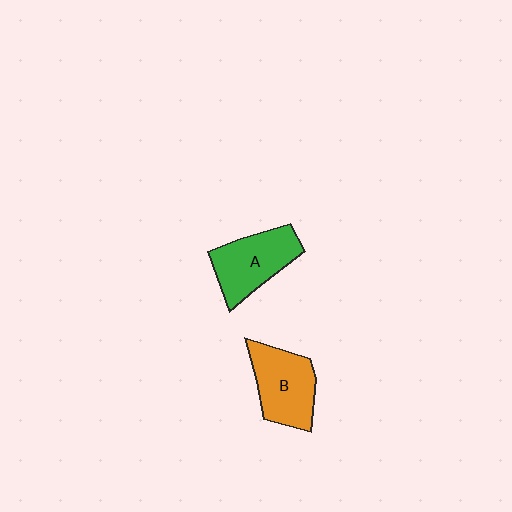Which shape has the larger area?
Shape A (green).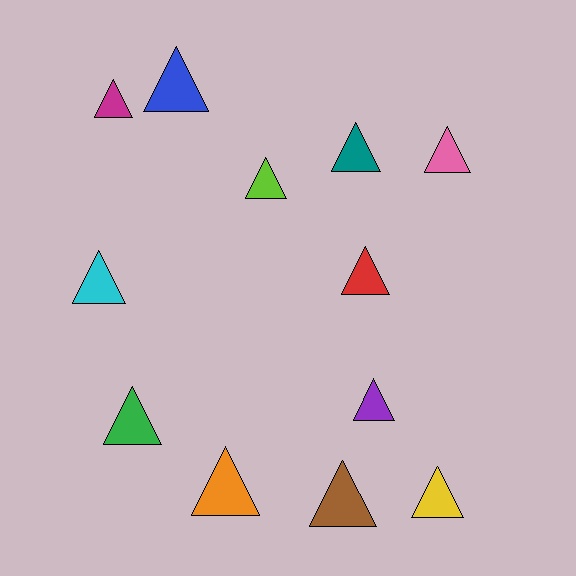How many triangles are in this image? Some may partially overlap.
There are 12 triangles.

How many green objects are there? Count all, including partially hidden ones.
There is 1 green object.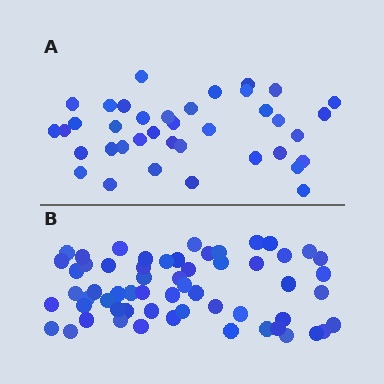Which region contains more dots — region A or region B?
Region B (the bottom region) has more dots.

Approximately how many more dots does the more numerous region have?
Region B has approximately 20 more dots than region A.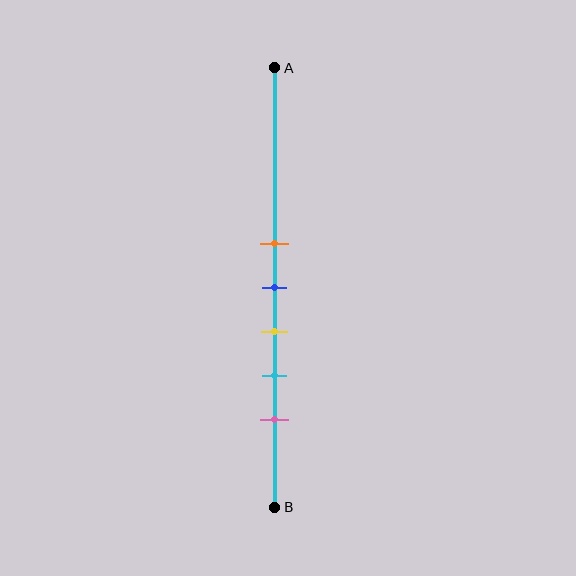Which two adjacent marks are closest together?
The orange and blue marks are the closest adjacent pair.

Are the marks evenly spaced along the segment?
Yes, the marks are approximately evenly spaced.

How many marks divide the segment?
There are 5 marks dividing the segment.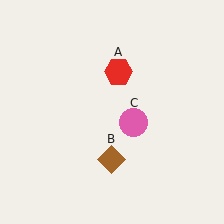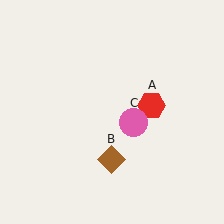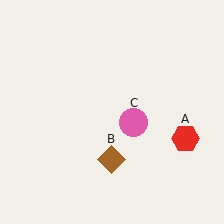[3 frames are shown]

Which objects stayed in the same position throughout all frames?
Brown diamond (object B) and pink circle (object C) remained stationary.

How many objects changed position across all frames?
1 object changed position: red hexagon (object A).